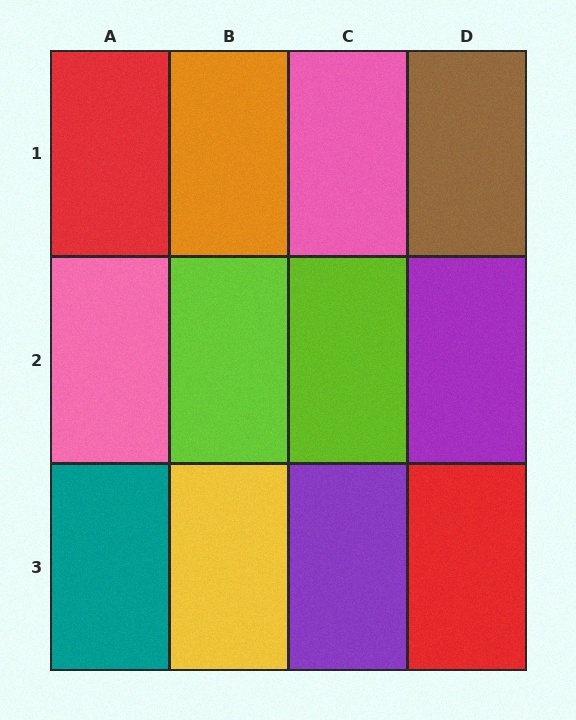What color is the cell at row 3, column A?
Teal.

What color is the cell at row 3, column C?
Purple.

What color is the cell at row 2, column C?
Lime.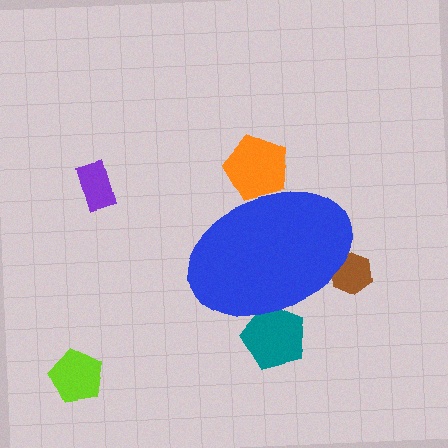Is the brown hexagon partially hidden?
Yes, the brown hexagon is partially hidden behind the blue ellipse.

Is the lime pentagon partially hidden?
No, the lime pentagon is fully visible.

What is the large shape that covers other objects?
A blue ellipse.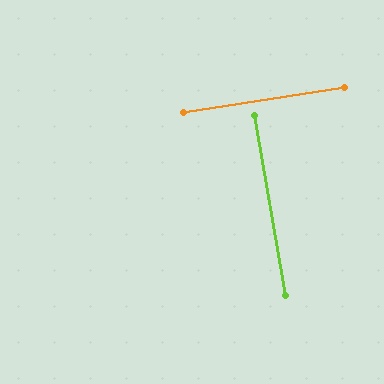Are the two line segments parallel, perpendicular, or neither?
Perpendicular — they meet at approximately 89°.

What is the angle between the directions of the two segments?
Approximately 89 degrees.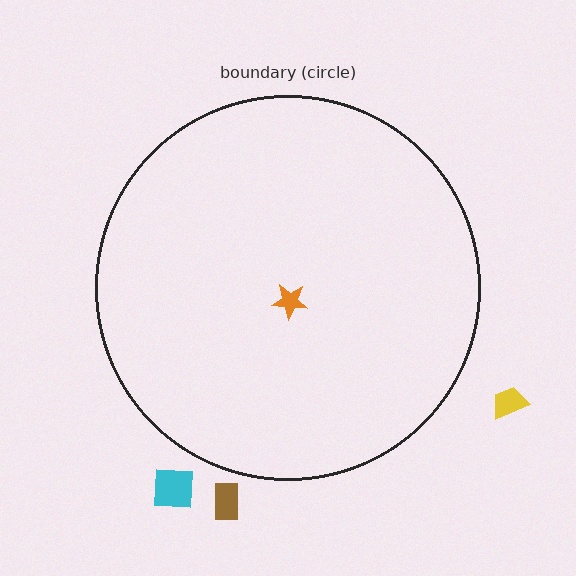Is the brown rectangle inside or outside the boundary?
Outside.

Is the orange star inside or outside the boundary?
Inside.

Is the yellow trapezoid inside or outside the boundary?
Outside.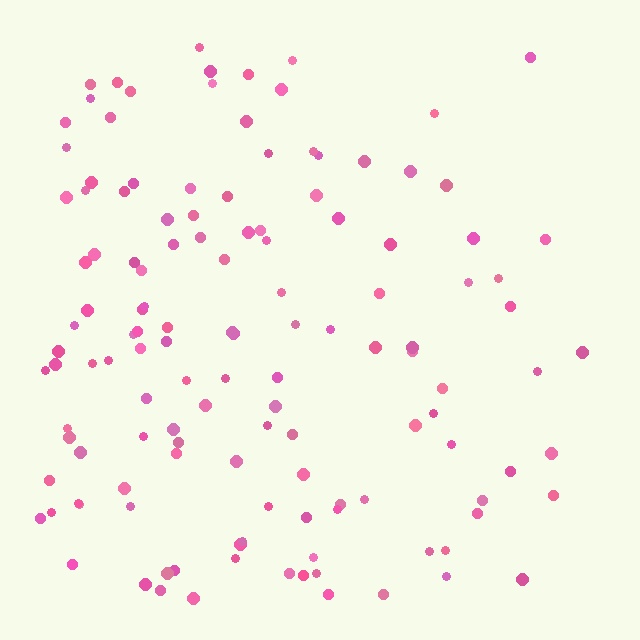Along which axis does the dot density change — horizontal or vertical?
Horizontal.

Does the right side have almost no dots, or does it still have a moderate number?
Still a moderate number, just noticeably fewer than the left.